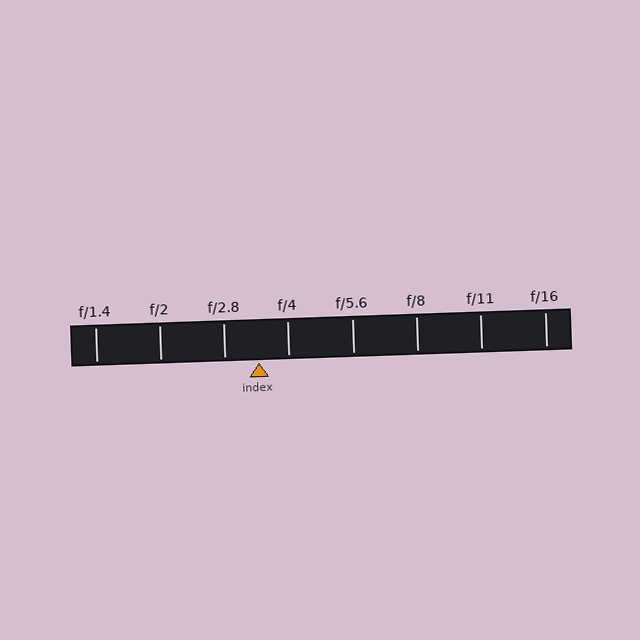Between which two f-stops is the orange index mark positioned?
The index mark is between f/2.8 and f/4.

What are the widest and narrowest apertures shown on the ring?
The widest aperture shown is f/1.4 and the narrowest is f/16.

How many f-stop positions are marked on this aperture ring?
There are 8 f-stop positions marked.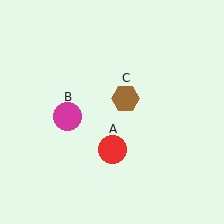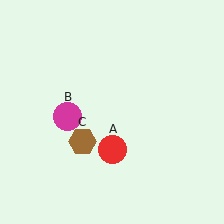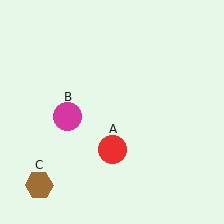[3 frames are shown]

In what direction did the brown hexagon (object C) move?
The brown hexagon (object C) moved down and to the left.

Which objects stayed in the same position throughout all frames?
Red circle (object A) and magenta circle (object B) remained stationary.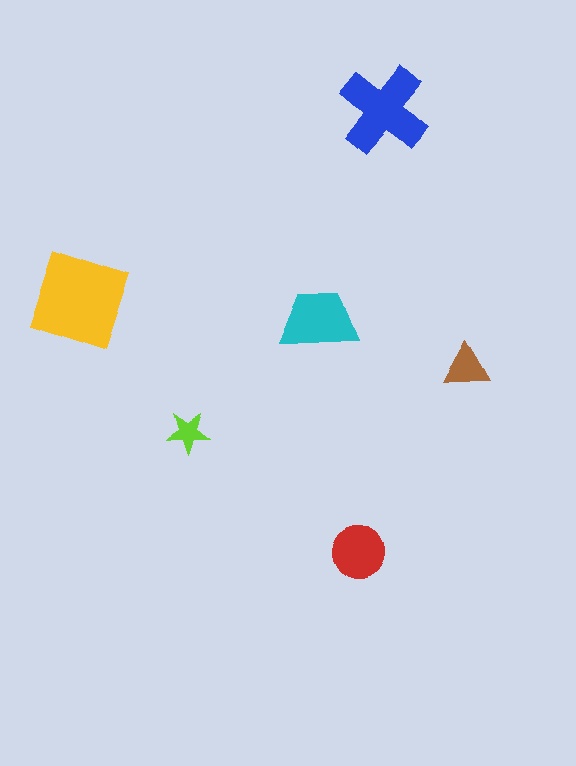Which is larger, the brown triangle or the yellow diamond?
The yellow diamond.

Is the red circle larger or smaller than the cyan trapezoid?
Smaller.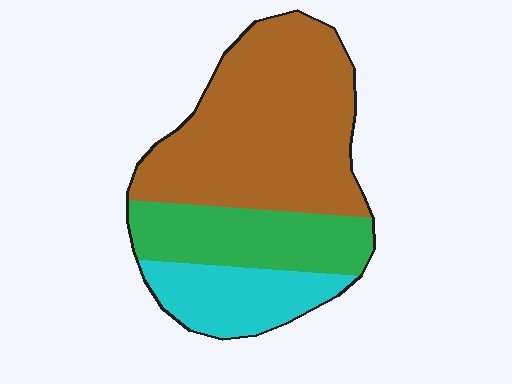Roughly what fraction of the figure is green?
Green takes up about one quarter (1/4) of the figure.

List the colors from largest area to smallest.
From largest to smallest: brown, green, cyan.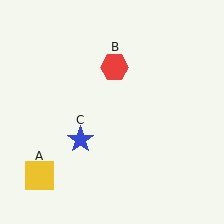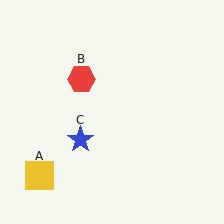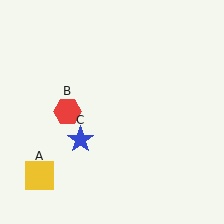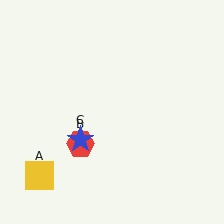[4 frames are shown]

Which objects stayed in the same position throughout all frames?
Yellow square (object A) and blue star (object C) remained stationary.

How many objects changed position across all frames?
1 object changed position: red hexagon (object B).